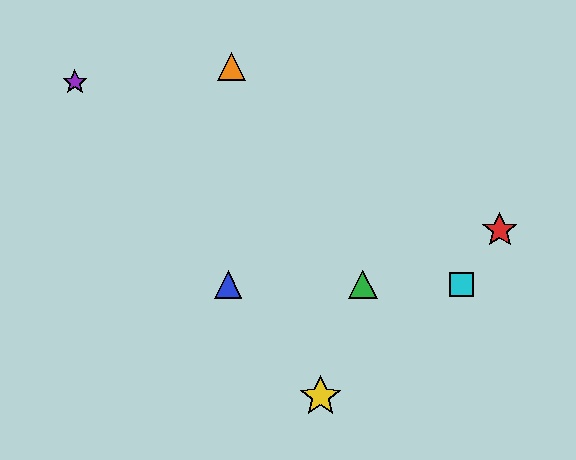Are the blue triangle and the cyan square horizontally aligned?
Yes, both are at y≈284.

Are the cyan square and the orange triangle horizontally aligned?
No, the cyan square is at y≈284 and the orange triangle is at y≈67.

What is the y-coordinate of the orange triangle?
The orange triangle is at y≈67.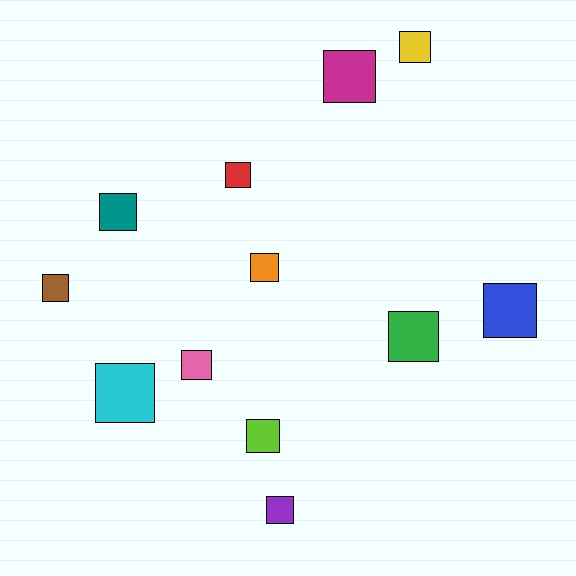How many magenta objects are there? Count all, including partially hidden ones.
There is 1 magenta object.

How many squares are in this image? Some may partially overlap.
There are 12 squares.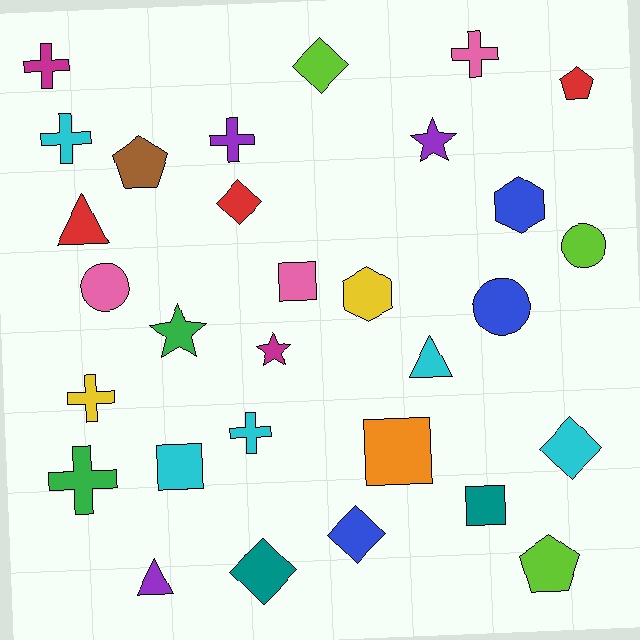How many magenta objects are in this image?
There are 2 magenta objects.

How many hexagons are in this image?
There are 2 hexagons.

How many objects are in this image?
There are 30 objects.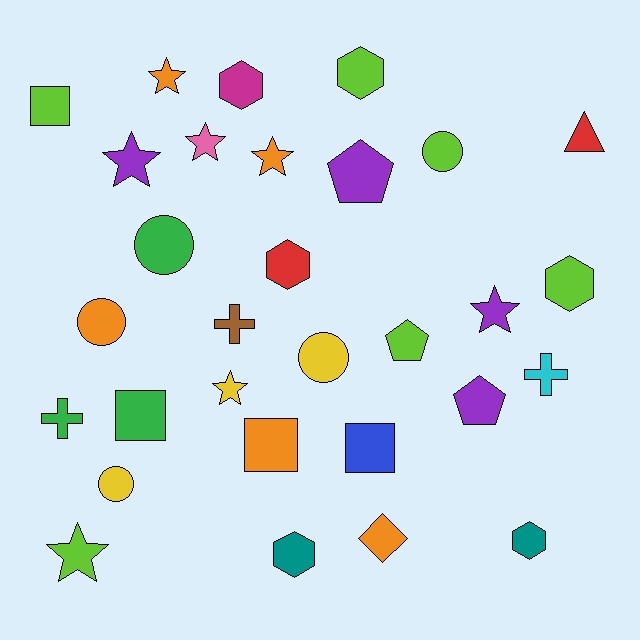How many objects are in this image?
There are 30 objects.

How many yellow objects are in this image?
There are 3 yellow objects.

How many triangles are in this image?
There is 1 triangle.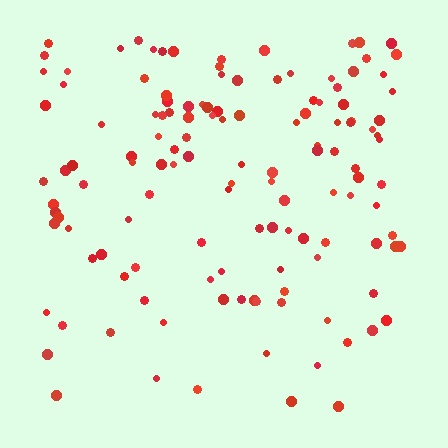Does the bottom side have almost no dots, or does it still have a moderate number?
Still a moderate number, just noticeably fewer than the top.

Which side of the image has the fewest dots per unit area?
The bottom.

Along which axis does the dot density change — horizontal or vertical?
Vertical.